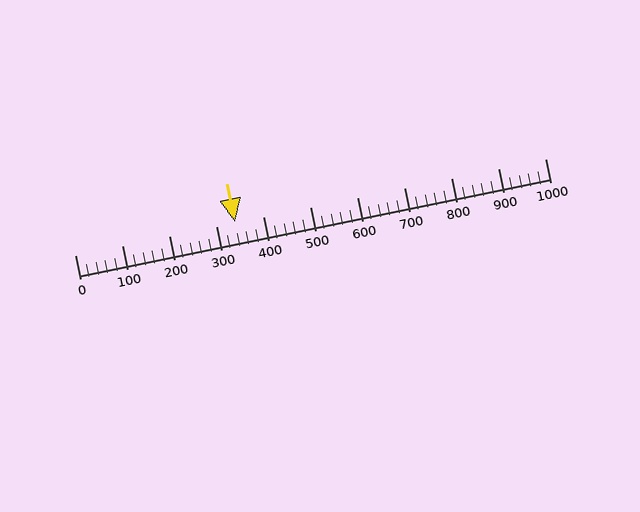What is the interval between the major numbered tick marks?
The major tick marks are spaced 100 units apart.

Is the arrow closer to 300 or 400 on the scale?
The arrow is closer to 300.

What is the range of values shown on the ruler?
The ruler shows values from 0 to 1000.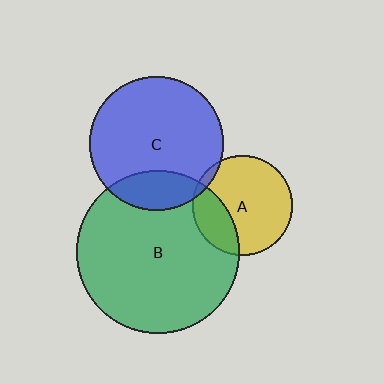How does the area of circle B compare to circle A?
Approximately 2.6 times.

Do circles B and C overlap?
Yes.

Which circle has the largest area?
Circle B (green).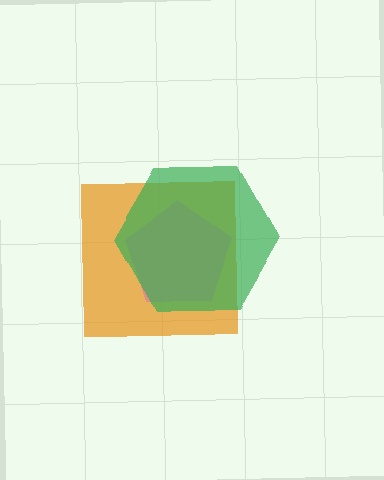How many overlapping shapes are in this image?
There are 3 overlapping shapes in the image.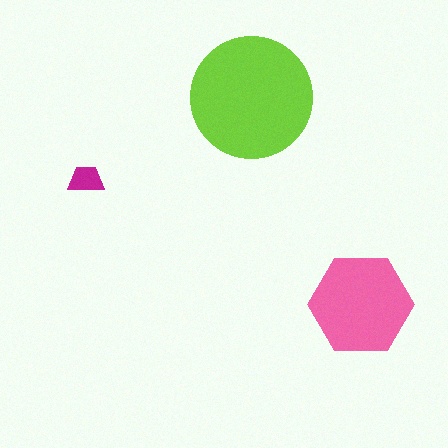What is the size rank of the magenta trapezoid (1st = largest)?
3rd.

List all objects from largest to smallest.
The lime circle, the pink hexagon, the magenta trapezoid.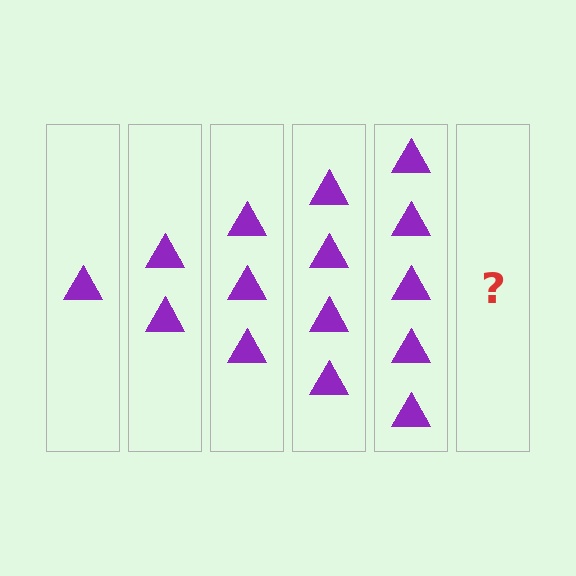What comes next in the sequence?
The next element should be 6 triangles.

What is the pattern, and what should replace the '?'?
The pattern is that each step adds one more triangle. The '?' should be 6 triangles.